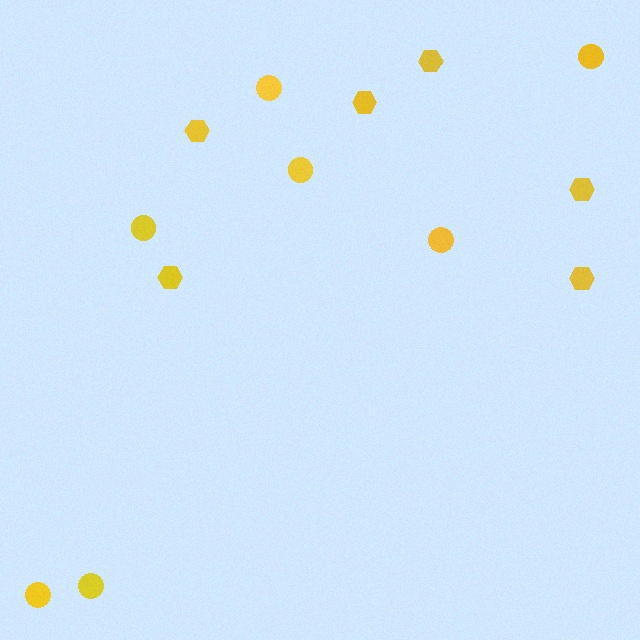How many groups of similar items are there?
There are 2 groups: one group of hexagons (6) and one group of circles (7).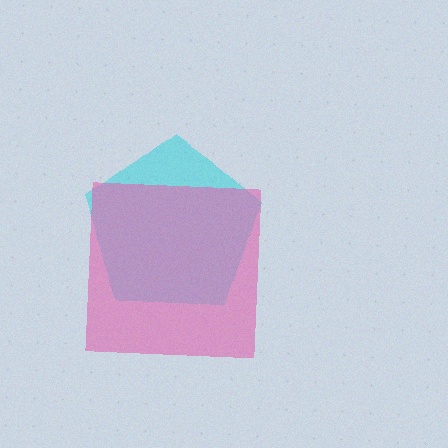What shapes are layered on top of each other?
The layered shapes are: a cyan pentagon, a pink square.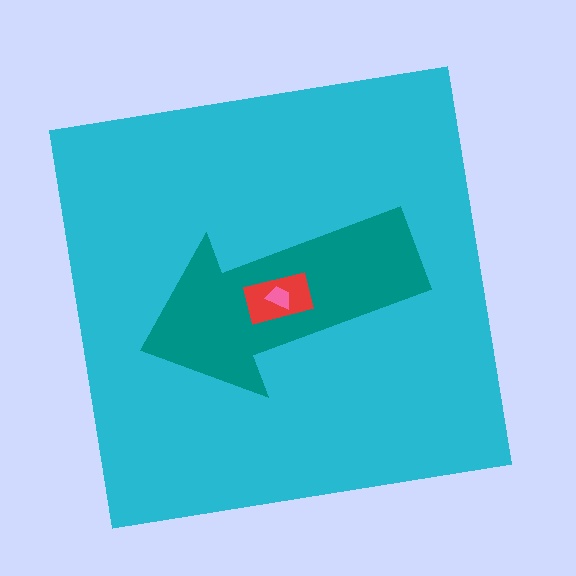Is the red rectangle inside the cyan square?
Yes.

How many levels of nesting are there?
4.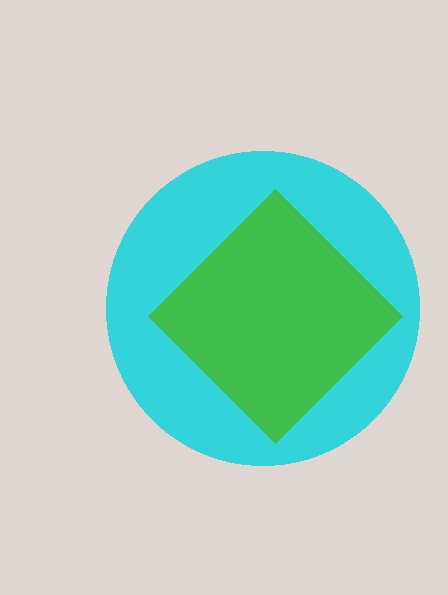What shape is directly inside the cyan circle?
The green diamond.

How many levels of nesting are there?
2.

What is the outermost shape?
The cyan circle.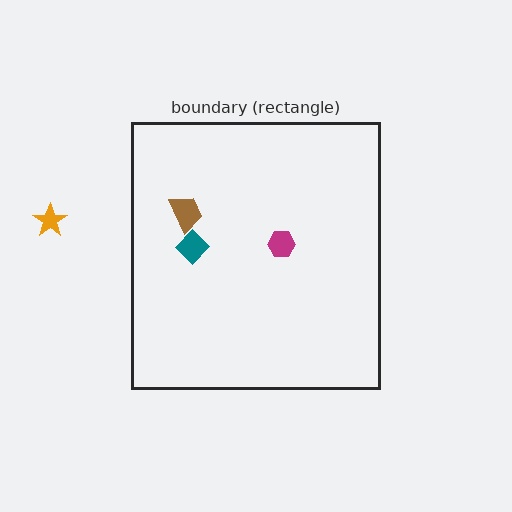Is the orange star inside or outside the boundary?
Outside.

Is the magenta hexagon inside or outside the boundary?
Inside.